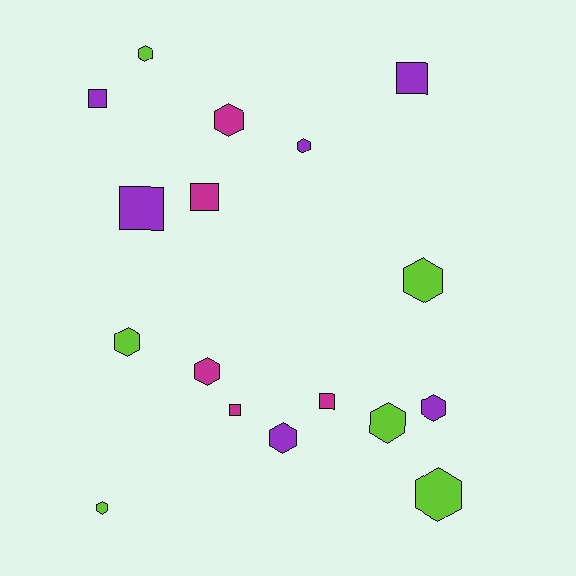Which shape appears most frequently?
Hexagon, with 11 objects.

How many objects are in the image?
There are 17 objects.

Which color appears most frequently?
Lime, with 6 objects.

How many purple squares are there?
There are 3 purple squares.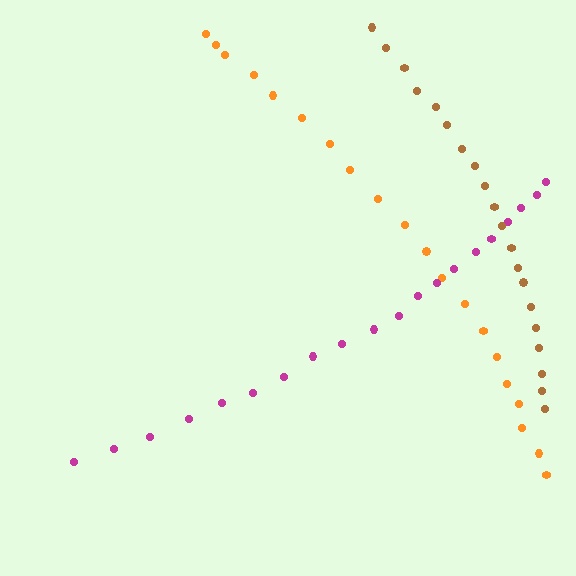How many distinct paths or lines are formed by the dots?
There are 3 distinct paths.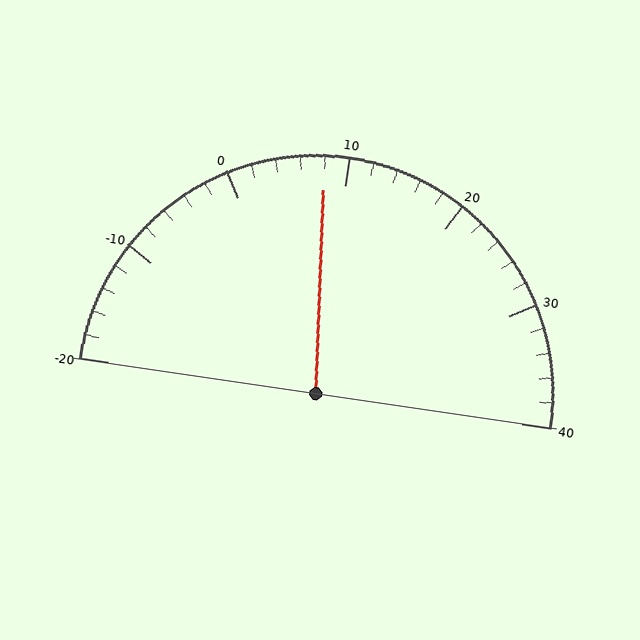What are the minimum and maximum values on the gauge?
The gauge ranges from -20 to 40.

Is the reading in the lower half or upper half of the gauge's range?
The reading is in the lower half of the range (-20 to 40).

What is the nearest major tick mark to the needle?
The nearest major tick mark is 10.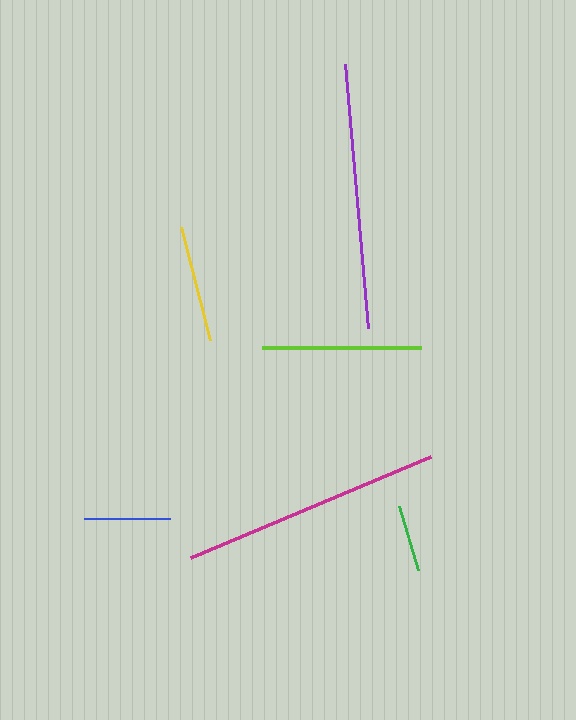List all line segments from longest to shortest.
From longest to shortest: purple, magenta, lime, yellow, blue, green.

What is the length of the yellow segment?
The yellow segment is approximately 117 pixels long.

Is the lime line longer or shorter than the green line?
The lime line is longer than the green line.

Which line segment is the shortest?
The green line is the shortest at approximately 67 pixels.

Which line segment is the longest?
The purple line is the longest at approximately 264 pixels.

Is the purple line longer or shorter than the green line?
The purple line is longer than the green line.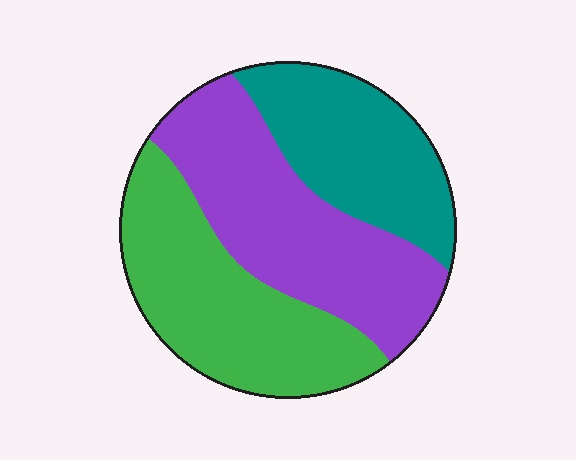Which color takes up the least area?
Teal, at roughly 25%.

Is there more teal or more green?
Green.